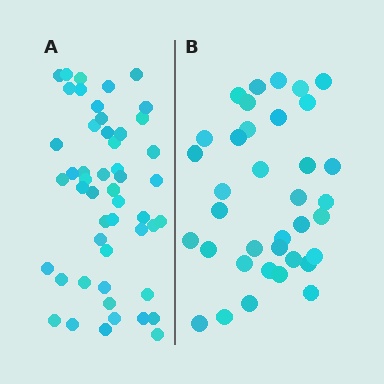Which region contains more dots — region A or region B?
Region A (the left region) has more dots.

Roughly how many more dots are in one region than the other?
Region A has approximately 15 more dots than region B.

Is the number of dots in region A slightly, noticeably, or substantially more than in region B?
Region A has noticeably more, but not dramatically so. The ratio is roughly 1.4 to 1.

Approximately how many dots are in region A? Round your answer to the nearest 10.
About 50 dots.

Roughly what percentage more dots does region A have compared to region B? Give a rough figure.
About 40% more.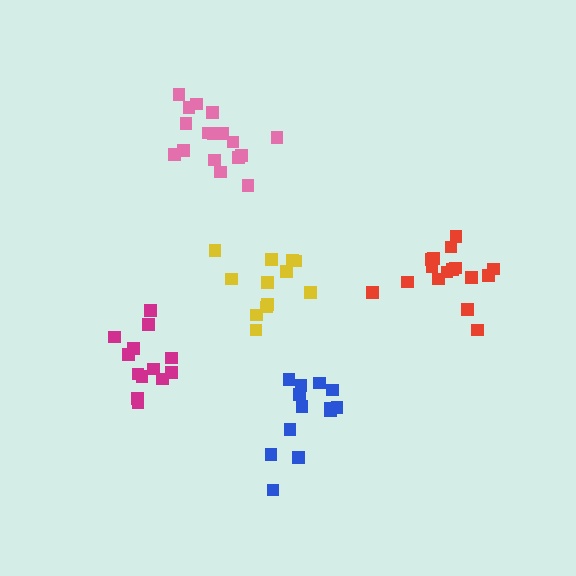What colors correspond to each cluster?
The clusters are colored: yellow, blue, magenta, red, pink.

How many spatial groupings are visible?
There are 5 spatial groupings.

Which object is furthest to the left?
The magenta cluster is leftmost.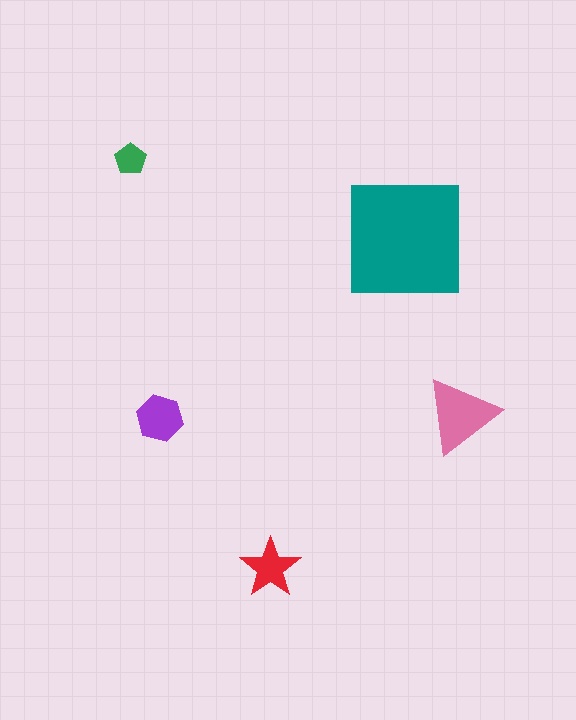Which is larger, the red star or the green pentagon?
The red star.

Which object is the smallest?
The green pentagon.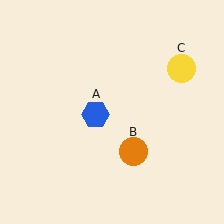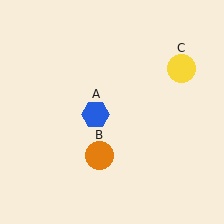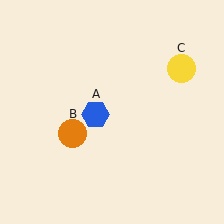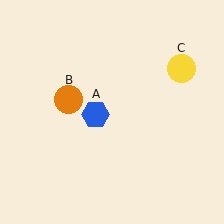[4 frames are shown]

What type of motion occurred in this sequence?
The orange circle (object B) rotated clockwise around the center of the scene.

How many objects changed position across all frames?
1 object changed position: orange circle (object B).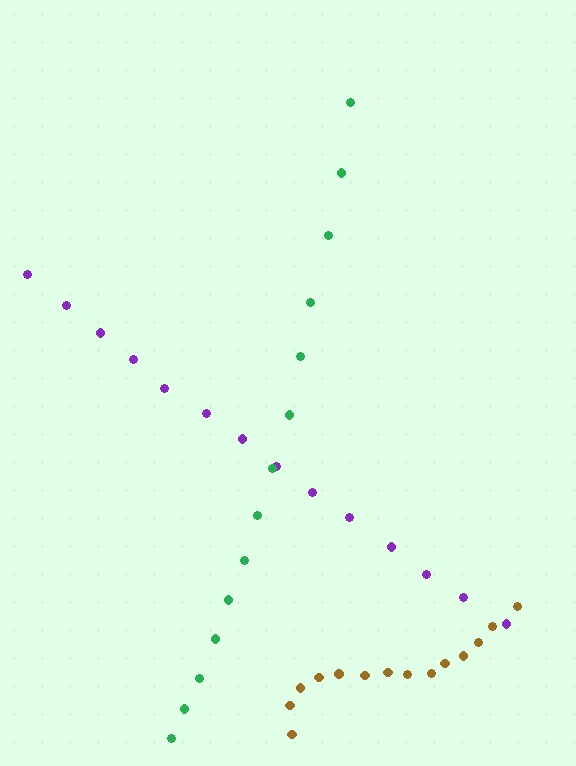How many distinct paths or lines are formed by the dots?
There are 3 distinct paths.